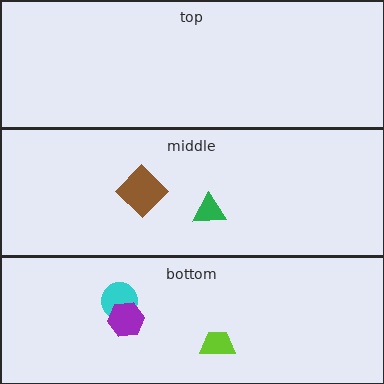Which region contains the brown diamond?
The middle region.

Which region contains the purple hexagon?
The bottom region.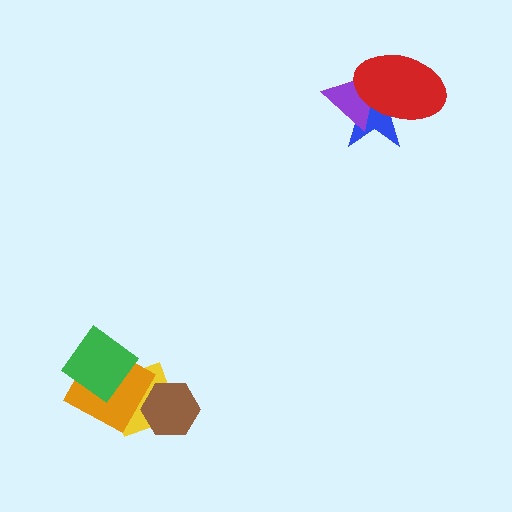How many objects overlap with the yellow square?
2 objects overlap with the yellow square.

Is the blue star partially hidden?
Yes, it is partially covered by another shape.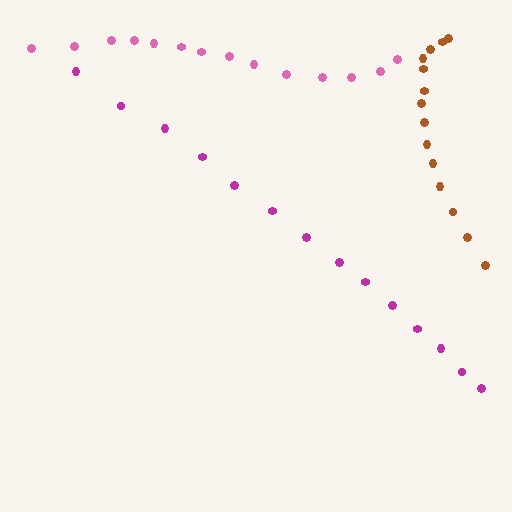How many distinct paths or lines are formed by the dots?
There are 3 distinct paths.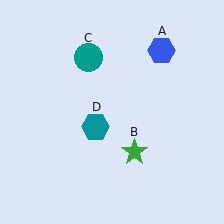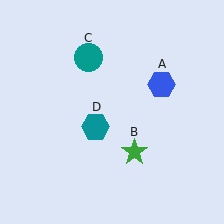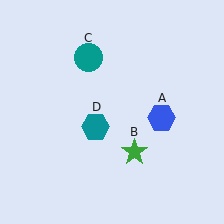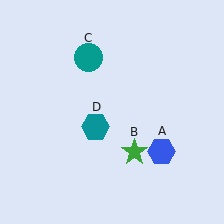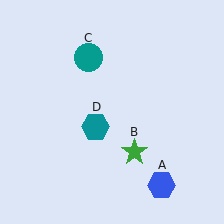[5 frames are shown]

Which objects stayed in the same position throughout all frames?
Green star (object B) and teal circle (object C) and teal hexagon (object D) remained stationary.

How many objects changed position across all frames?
1 object changed position: blue hexagon (object A).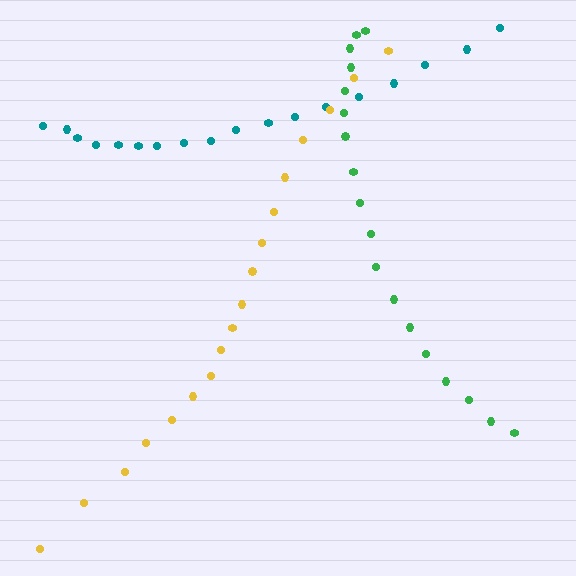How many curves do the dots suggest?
There are 3 distinct paths.